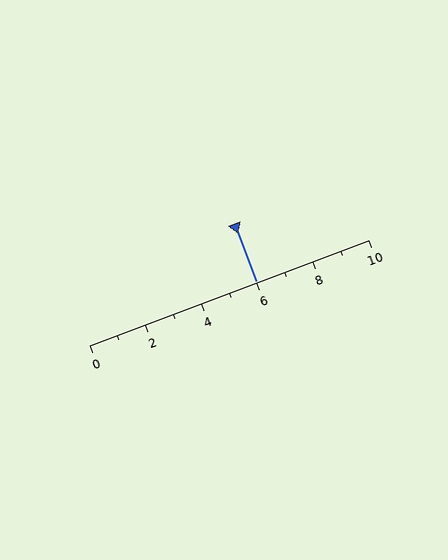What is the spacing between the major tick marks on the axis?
The major ticks are spaced 2 apart.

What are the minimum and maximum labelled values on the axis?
The axis runs from 0 to 10.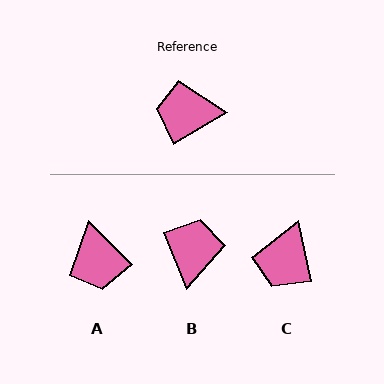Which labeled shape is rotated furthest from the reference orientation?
A, about 105 degrees away.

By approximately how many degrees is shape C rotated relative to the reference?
Approximately 72 degrees counter-clockwise.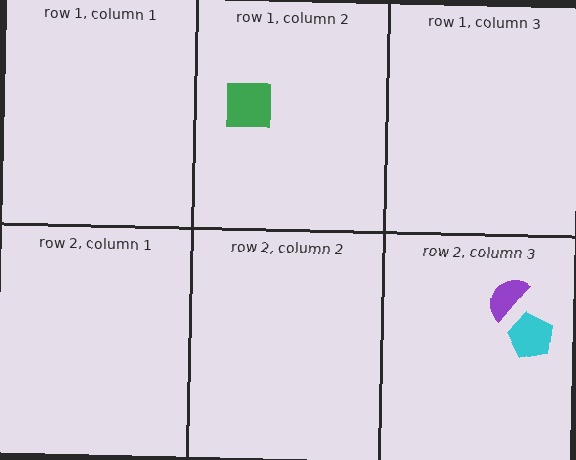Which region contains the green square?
The row 1, column 2 region.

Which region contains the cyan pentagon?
The row 2, column 3 region.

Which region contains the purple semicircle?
The row 2, column 3 region.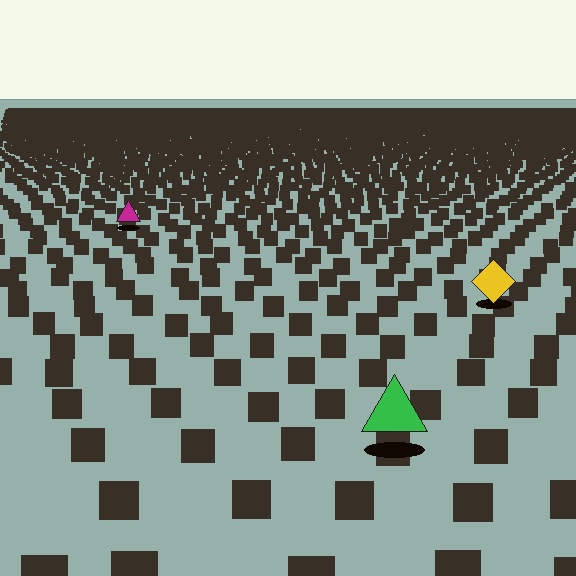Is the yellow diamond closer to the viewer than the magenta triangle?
Yes. The yellow diamond is closer — you can tell from the texture gradient: the ground texture is coarser near it.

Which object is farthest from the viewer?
The magenta triangle is farthest from the viewer. It appears smaller and the ground texture around it is denser.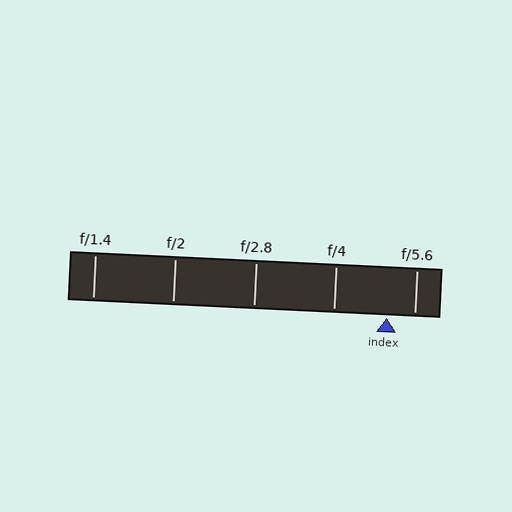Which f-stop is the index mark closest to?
The index mark is closest to f/5.6.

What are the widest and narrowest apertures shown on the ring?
The widest aperture shown is f/1.4 and the narrowest is f/5.6.